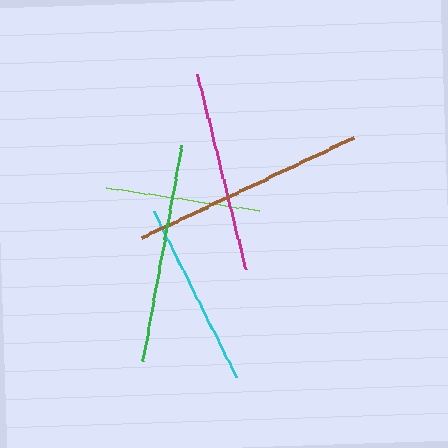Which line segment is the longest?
The brown line is the longest at approximately 235 pixels.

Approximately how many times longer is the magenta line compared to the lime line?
The magenta line is approximately 1.3 times the length of the lime line.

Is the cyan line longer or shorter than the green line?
The green line is longer than the cyan line.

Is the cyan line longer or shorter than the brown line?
The brown line is longer than the cyan line.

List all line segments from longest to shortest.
From longest to shortest: brown, green, magenta, cyan, lime.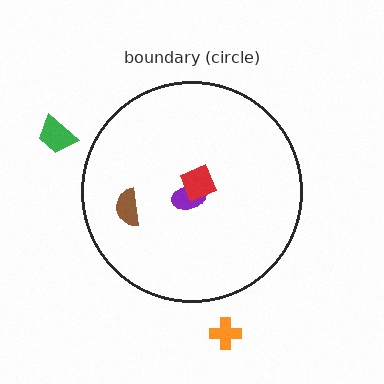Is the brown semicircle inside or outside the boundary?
Inside.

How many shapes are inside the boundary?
4 inside, 2 outside.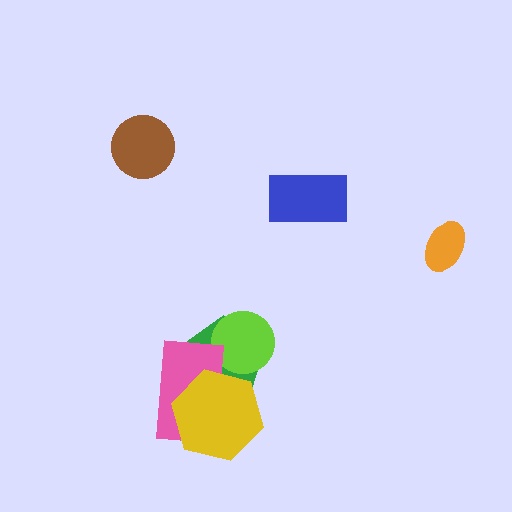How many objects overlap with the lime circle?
1 object overlaps with the lime circle.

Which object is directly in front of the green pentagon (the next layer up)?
The lime circle is directly in front of the green pentagon.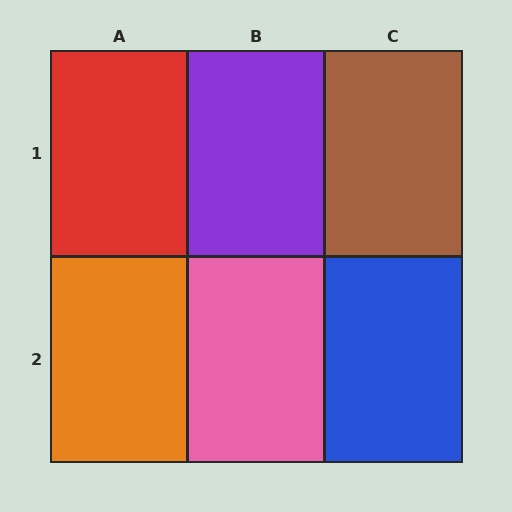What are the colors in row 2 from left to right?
Orange, pink, blue.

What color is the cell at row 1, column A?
Red.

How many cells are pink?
1 cell is pink.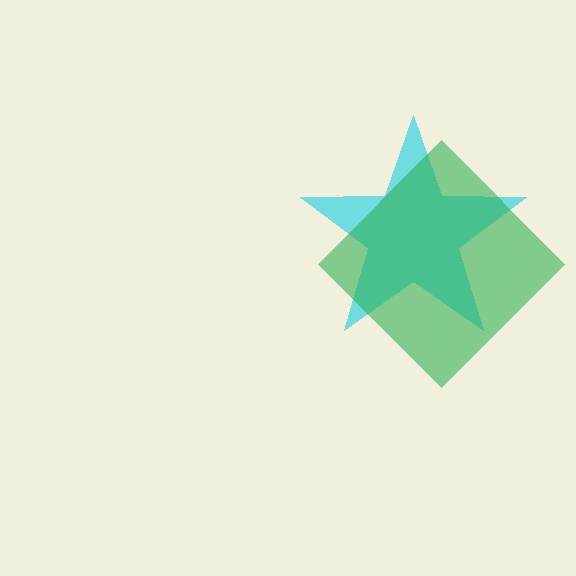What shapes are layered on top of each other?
The layered shapes are: a cyan star, a green diamond.